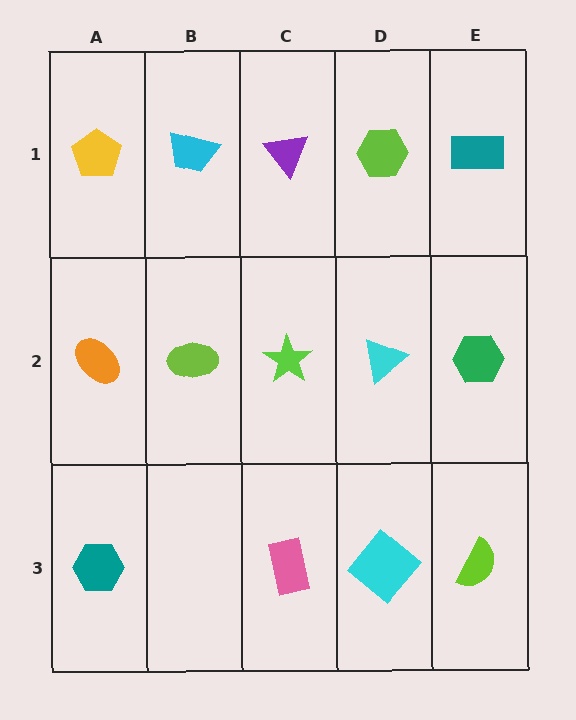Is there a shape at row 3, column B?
No, that cell is empty.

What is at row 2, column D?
A cyan triangle.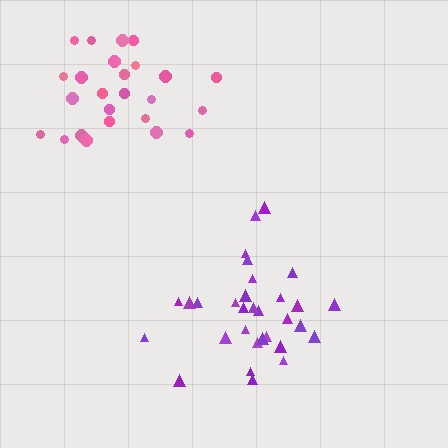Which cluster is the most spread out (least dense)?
Pink.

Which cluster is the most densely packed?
Purple.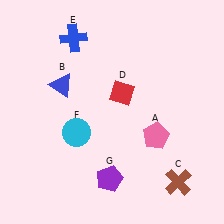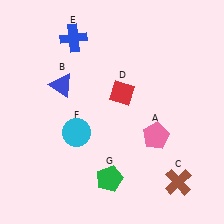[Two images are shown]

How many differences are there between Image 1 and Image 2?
There is 1 difference between the two images.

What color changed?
The pentagon (G) changed from purple in Image 1 to green in Image 2.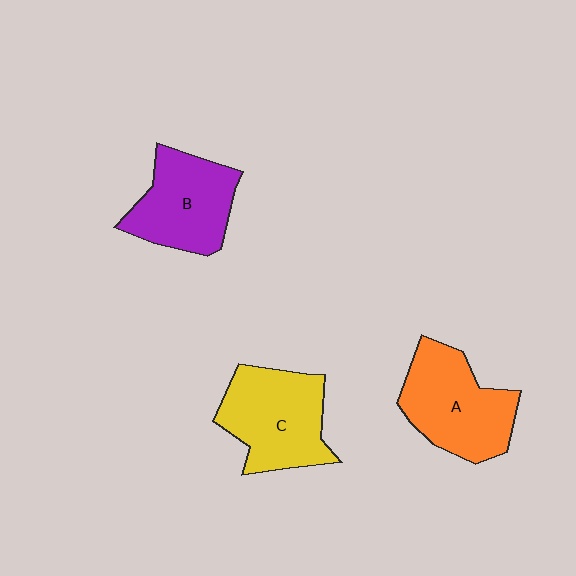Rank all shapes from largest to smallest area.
From largest to smallest: A (orange), C (yellow), B (purple).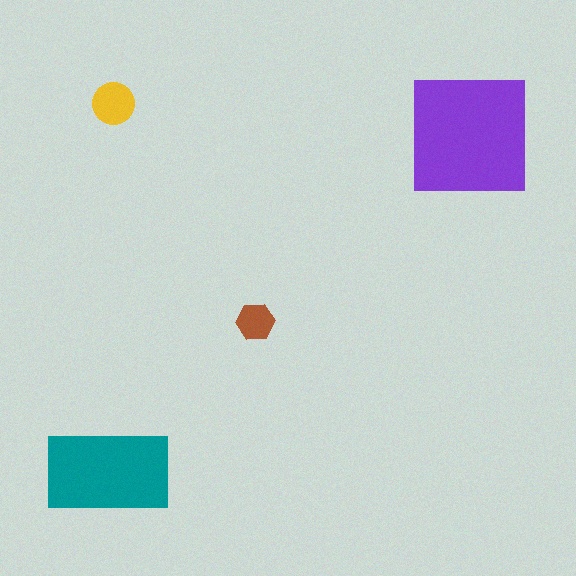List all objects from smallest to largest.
The brown hexagon, the yellow circle, the teal rectangle, the purple square.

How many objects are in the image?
There are 4 objects in the image.